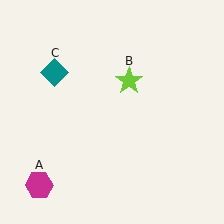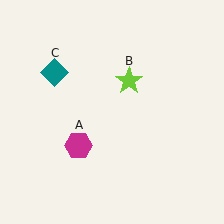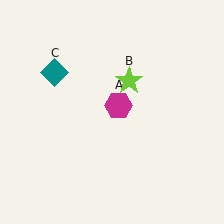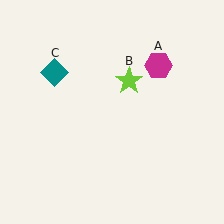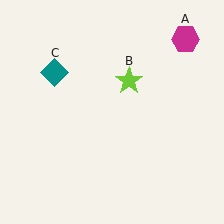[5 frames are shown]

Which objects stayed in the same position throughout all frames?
Lime star (object B) and teal diamond (object C) remained stationary.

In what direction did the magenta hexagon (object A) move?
The magenta hexagon (object A) moved up and to the right.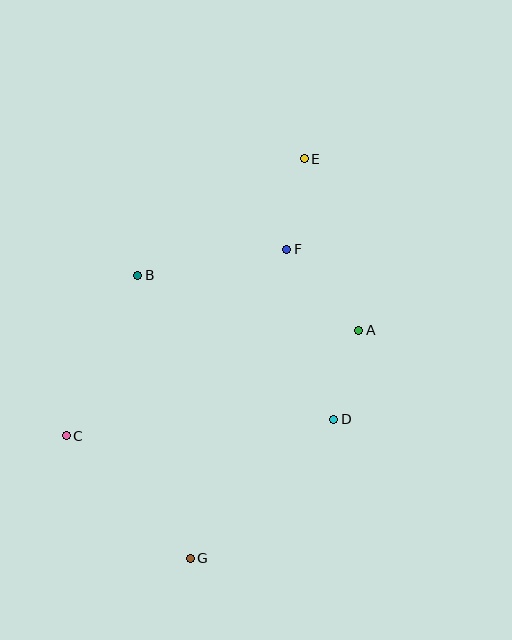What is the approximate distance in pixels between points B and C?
The distance between B and C is approximately 176 pixels.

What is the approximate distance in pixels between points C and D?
The distance between C and D is approximately 268 pixels.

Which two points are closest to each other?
Points E and F are closest to each other.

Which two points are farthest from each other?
Points E and G are farthest from each other.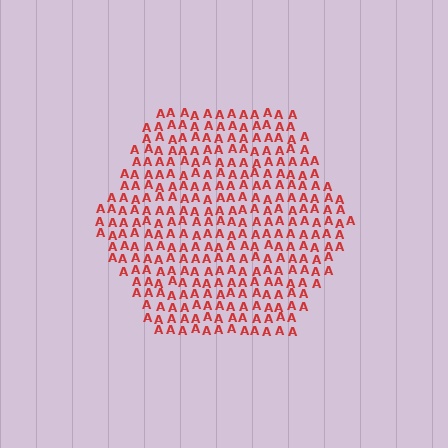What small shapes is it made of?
It is made of small letter A's.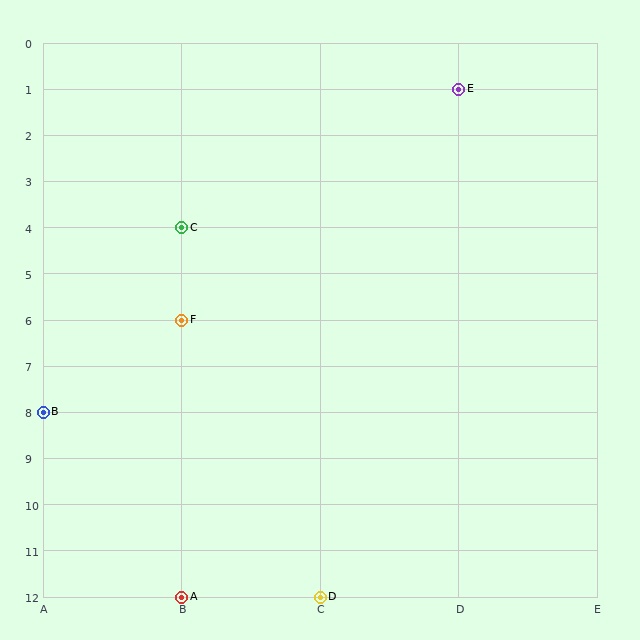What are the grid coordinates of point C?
Point C is at grid coordinates (B, 4).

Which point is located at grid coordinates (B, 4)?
Point C is at (B, 4).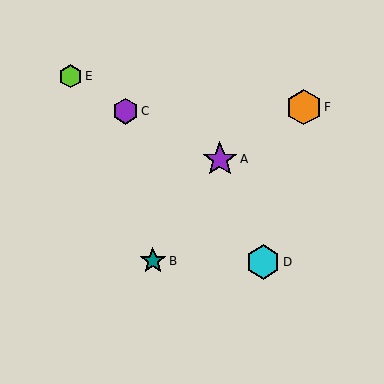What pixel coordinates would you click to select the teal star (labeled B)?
Click at (153, 261) to select the teal star B.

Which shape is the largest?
The orange hexagon (labeled F) is the largest.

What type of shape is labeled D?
Shape D is a cyan hexagon.